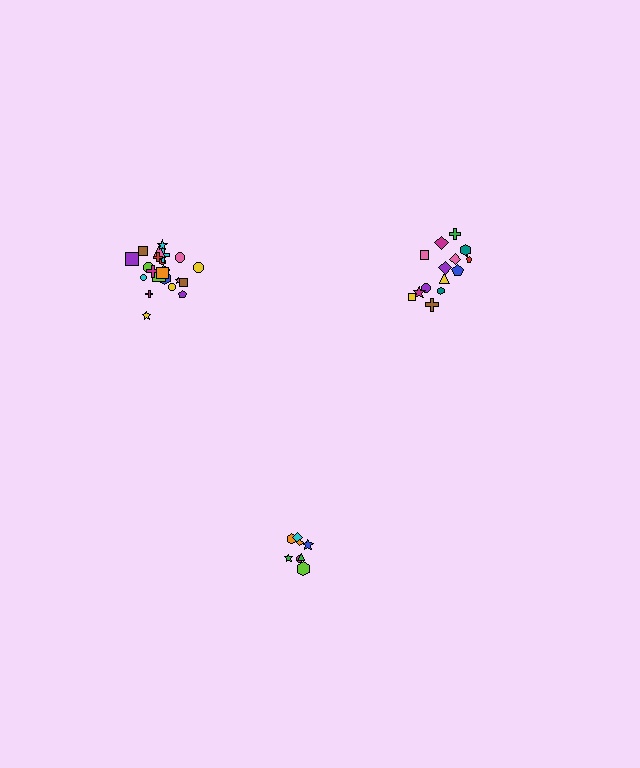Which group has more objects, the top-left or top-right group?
The top-left group.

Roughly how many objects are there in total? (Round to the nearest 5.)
Roughly 45 objects in total.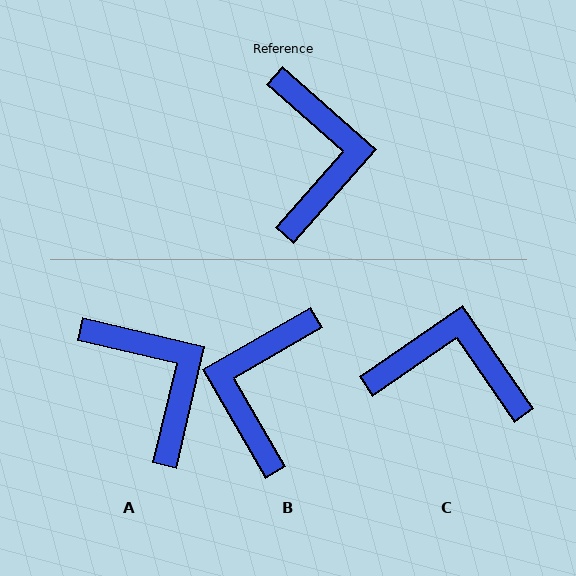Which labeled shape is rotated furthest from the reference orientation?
B, about 161 degrees away.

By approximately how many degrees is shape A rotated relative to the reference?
Approximately 28 degrees counter-clockwise.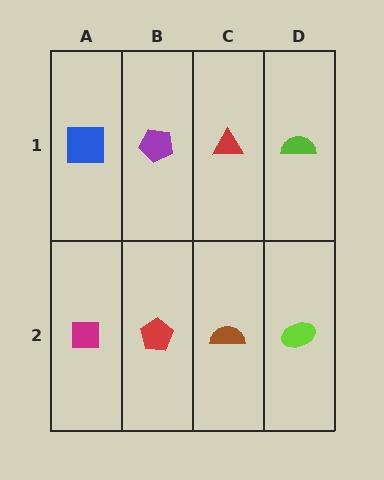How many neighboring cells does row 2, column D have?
2.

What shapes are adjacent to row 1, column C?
A brown semicircle (row 2, column C), a purple pentagon (row 1, column B), a lime semicircle (row 1, column D).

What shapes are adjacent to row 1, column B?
A red pentagon (row 2, column B), a blue square (row 1, column A), a red triangle (row 1, column C).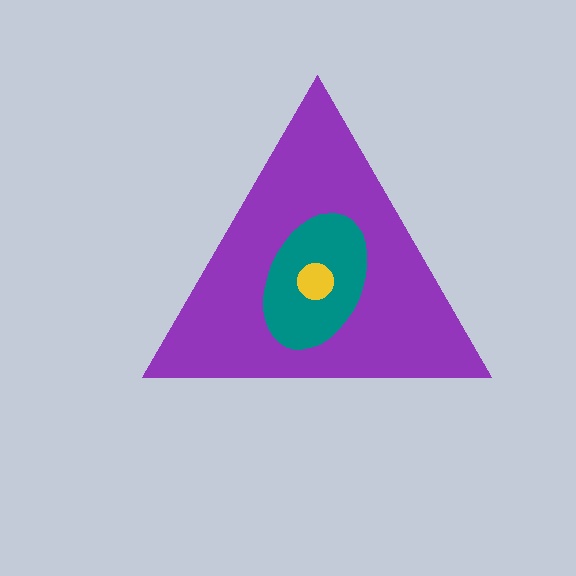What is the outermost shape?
The purple triangle.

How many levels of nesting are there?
3.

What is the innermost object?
The yellow circle.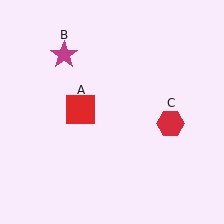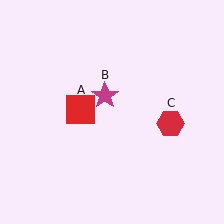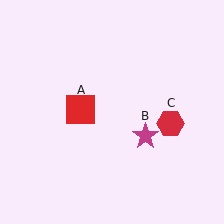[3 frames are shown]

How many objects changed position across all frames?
1 object changed position: magenta star (object B).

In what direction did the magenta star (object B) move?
The magenta star (object B) moved down and to the right.